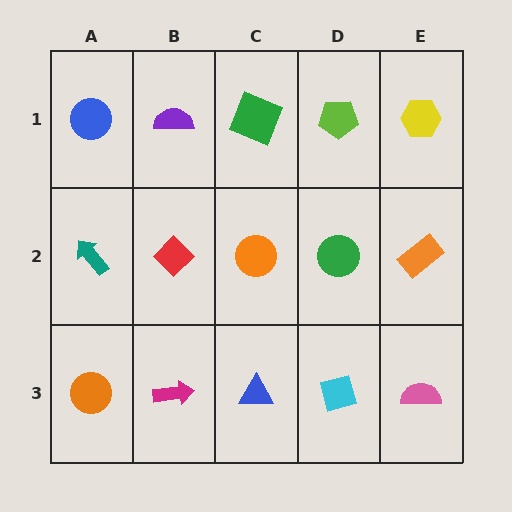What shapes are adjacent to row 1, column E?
An orange rectangle (row 2, column E), a lime pentagon (row 1, column D).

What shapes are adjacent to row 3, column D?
A green circle (row 2, column D), a blue triangle (row 3, column C), a pink semicircle (row 3, column E).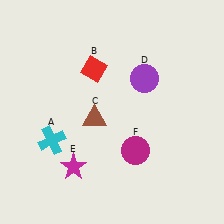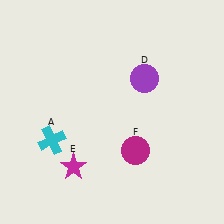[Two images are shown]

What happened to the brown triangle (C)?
The brown triangle (C) was removed in Image 2. It was in the bottom-left area of Image 1.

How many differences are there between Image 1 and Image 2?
There are 2 differences between the two images.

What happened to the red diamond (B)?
The red diamond (B) was removed in Image 2. It was in the top-left area of Image 1.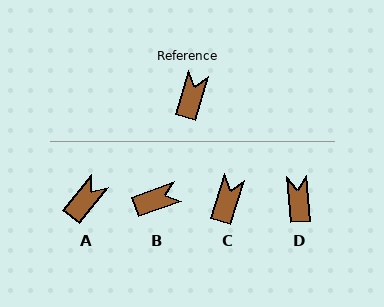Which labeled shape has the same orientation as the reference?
C.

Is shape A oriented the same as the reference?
No, it is off by about 21 degrees.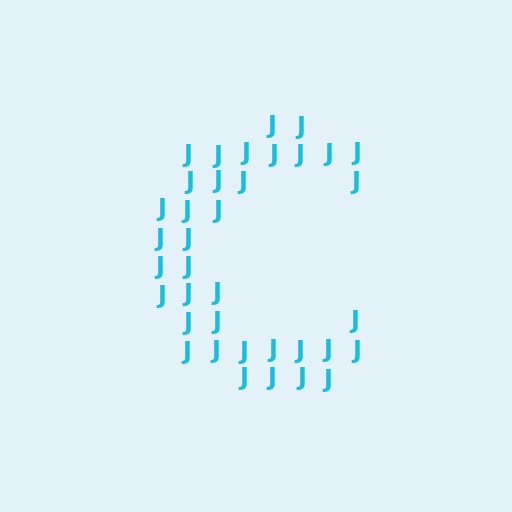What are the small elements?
The small elements are letter J's.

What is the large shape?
The large shape is the letter C.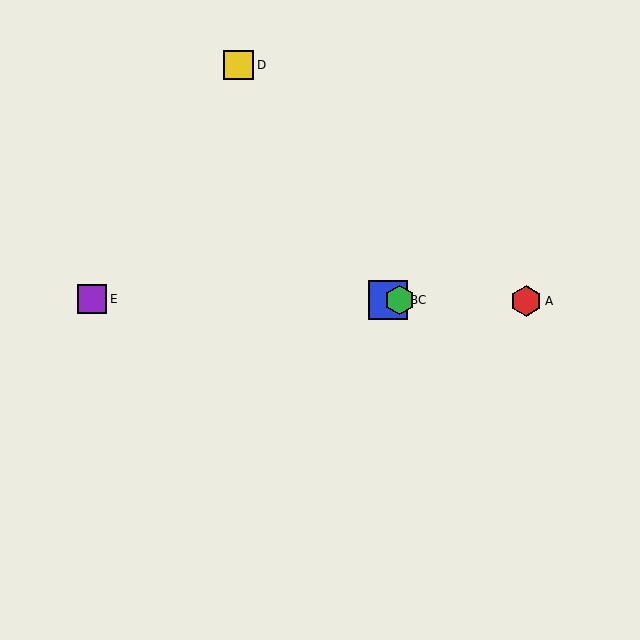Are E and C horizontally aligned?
Yes, both are at y≈299.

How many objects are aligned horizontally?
4 objects (A, B, C, E) are aligned horizontally.